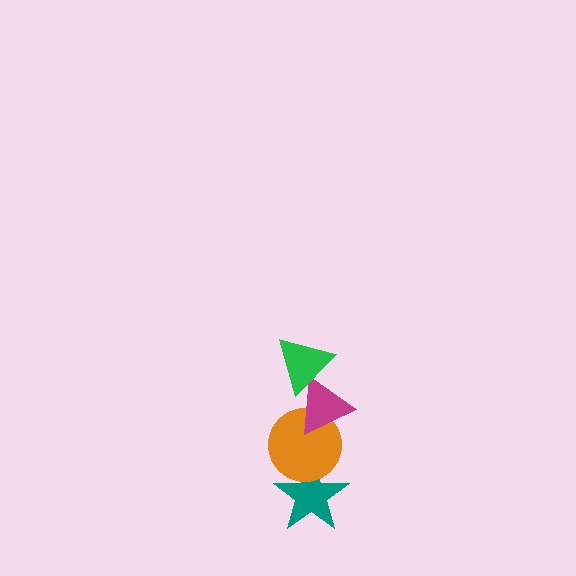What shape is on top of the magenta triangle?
The green triangle is on top of the magenta triangle.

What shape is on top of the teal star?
The orange circle is on top of the teal star.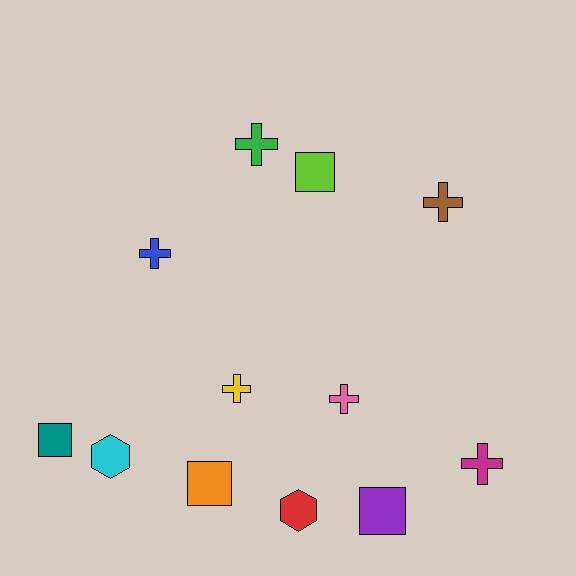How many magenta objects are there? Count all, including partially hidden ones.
There is 1 magenta object.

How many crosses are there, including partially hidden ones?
There are 6 crosses.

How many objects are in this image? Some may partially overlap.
There are 12 objects.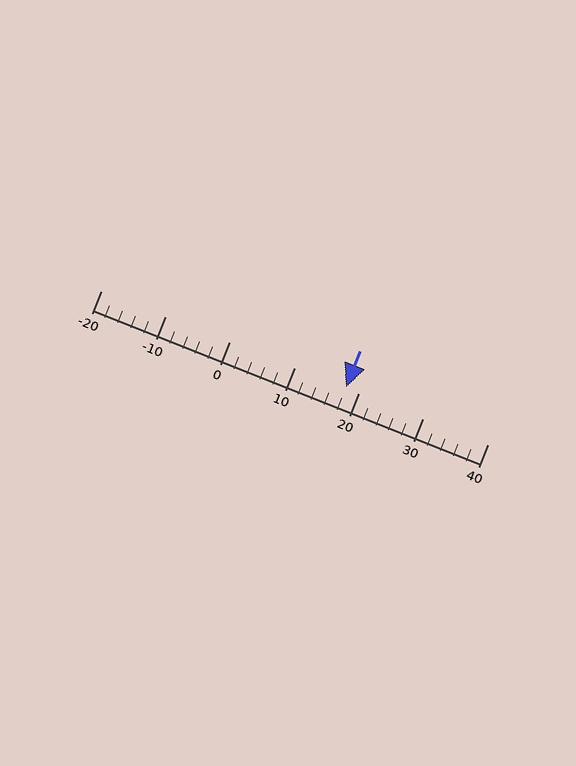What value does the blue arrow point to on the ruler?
The blue arrow points to approximately 18.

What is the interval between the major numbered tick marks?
The major tick marks are spaced 10 units apart.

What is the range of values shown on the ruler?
The ruler shows values from -20 to 40.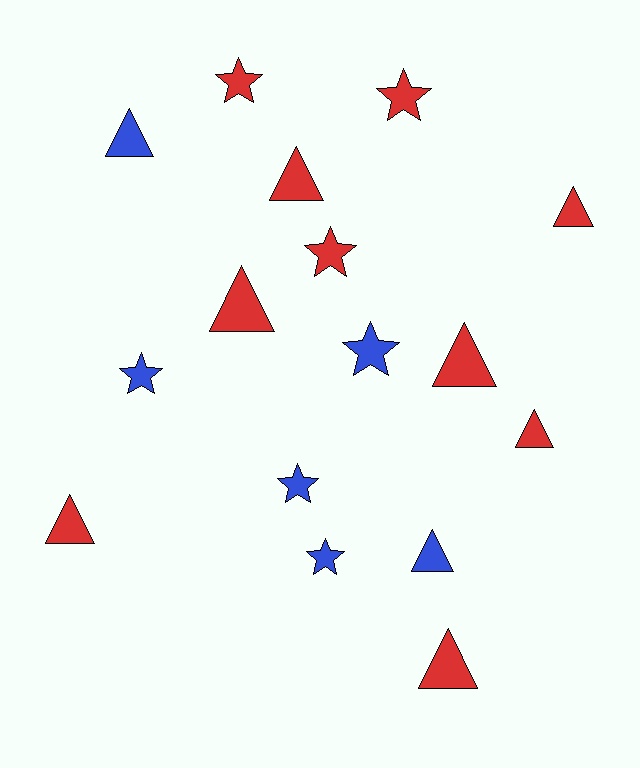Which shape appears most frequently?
Triangle, with 9 objects.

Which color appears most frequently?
Red, with 10 objects.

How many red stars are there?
There are 3 red stars.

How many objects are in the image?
There are 16 objects.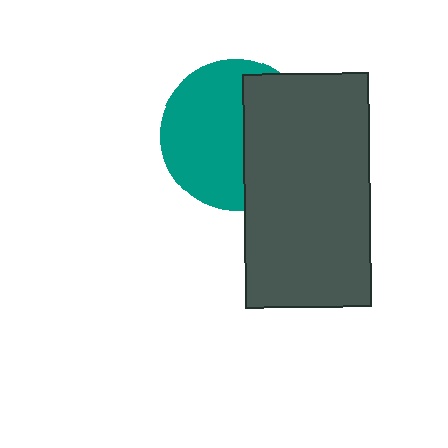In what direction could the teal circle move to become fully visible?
The teal circle could move left. That would shift it out from behind the dark gray rectangle entirely.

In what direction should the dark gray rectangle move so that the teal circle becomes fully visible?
The dark gray rectangle should move right. That is the shortest direction to clear the overlap and leave the teal circle fully visible.